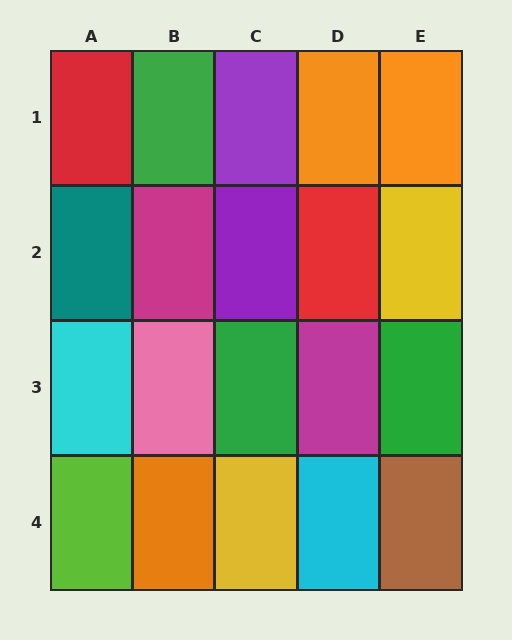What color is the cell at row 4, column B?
Orange.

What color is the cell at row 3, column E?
Green.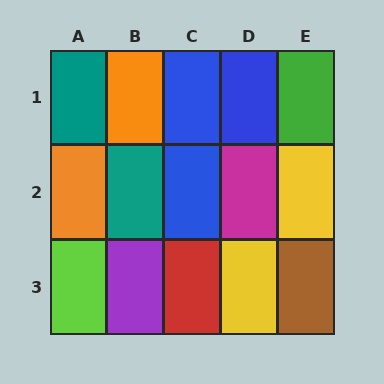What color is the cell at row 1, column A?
Teal.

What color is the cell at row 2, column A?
Orange.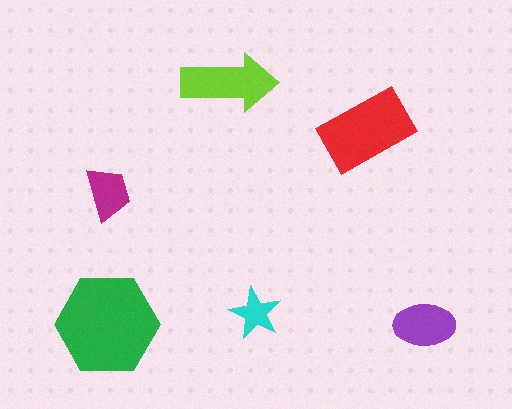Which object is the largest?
The green hexagon.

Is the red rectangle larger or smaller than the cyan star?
Larger.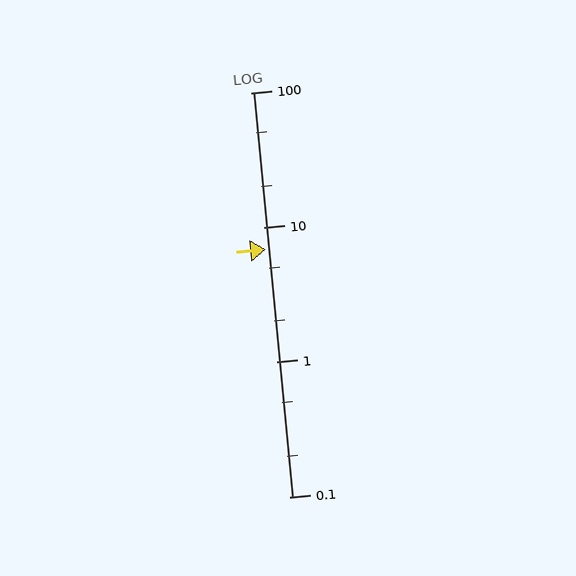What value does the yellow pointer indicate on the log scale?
The pointer indicates approximately 6.9.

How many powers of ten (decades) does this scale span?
The scale spans 3 decades, from 0.1 to 100.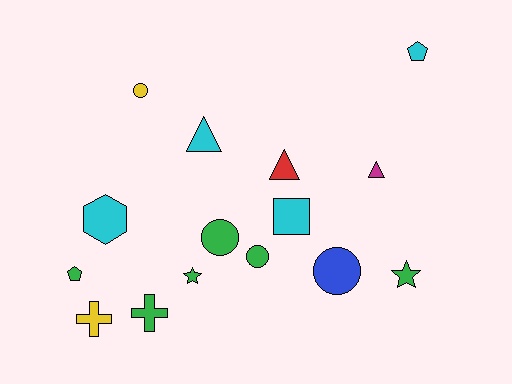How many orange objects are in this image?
There are no orange objects.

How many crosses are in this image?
There are 2 crosses.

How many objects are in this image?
There are 15 objects.